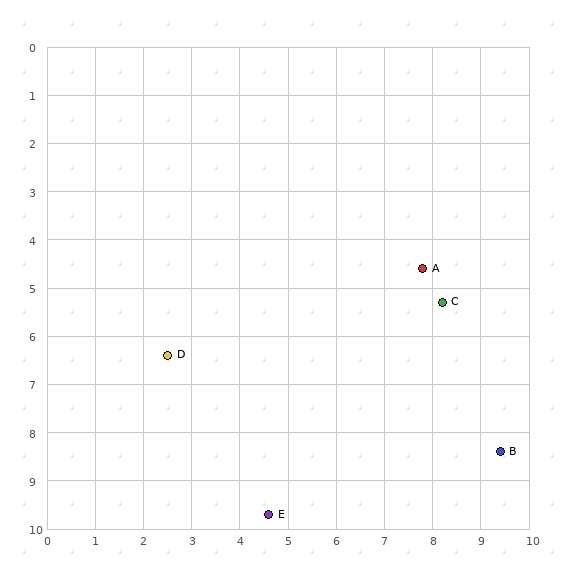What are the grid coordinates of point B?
Point B is at approximately (9.4, 8.4).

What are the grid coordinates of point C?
Point C is at approximately (8.2, 5.3).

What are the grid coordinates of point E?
Point E is at approximately (4.6, 9.7).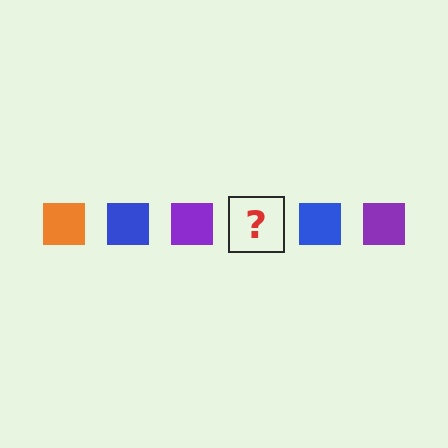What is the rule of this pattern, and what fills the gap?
The rule is that the pattern cycles through orange, blue, purple squares. The gap should be filled with an orange square.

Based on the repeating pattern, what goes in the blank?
The blank should be an orange square.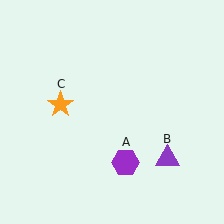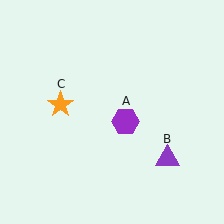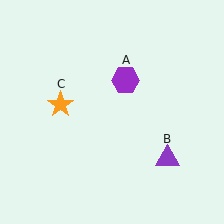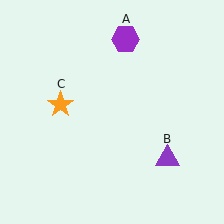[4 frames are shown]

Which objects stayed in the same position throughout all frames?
Purple triangle (object B) and orange star (object C) remained stationary.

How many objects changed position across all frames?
1 object changed position: purple hexagon (object A).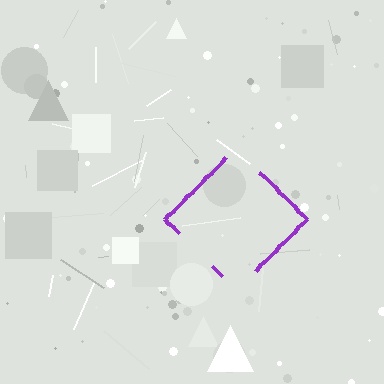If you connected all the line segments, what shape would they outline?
They would outline a diamond.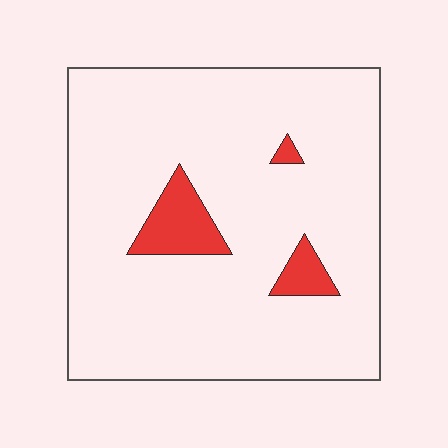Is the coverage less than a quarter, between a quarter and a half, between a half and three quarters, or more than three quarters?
Less than a quarter.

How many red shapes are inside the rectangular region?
3.